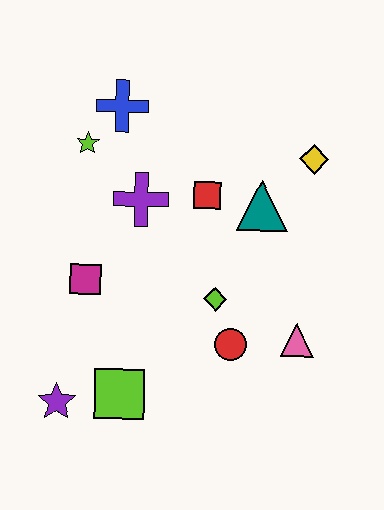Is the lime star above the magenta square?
Yes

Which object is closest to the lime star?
The blue cross is closest to the lime star.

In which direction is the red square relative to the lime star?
The red square is to the right of the lime star.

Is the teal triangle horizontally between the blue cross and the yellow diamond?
Yes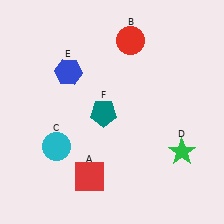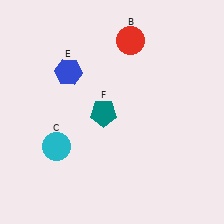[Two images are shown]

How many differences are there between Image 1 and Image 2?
There are 2 differences between the two images.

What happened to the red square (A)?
The red square (A) was removed in Image 2. It was in the bottom-left area of Image 1.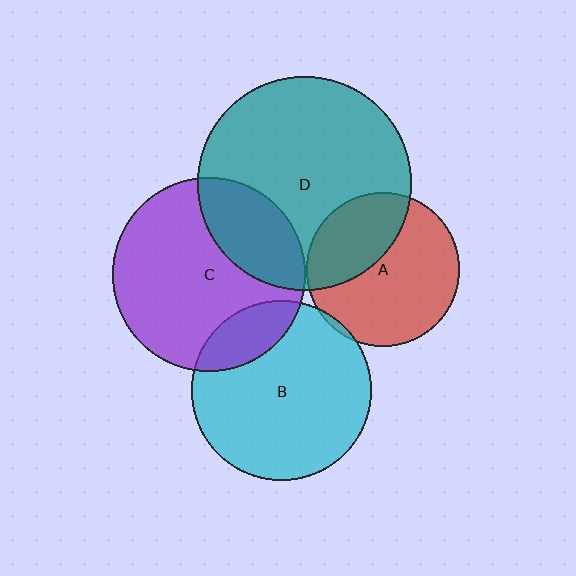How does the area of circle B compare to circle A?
Approximately 1.4 times.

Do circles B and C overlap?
Yes.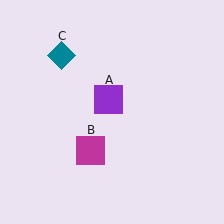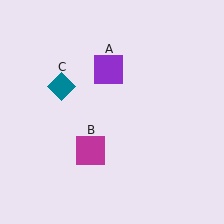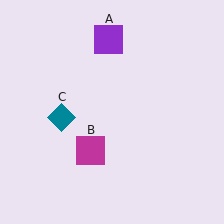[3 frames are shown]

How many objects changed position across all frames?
2 objects changed position: purple square (object A), teal diamond (object C).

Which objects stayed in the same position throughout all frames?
Magenta square (object B) remained stationary.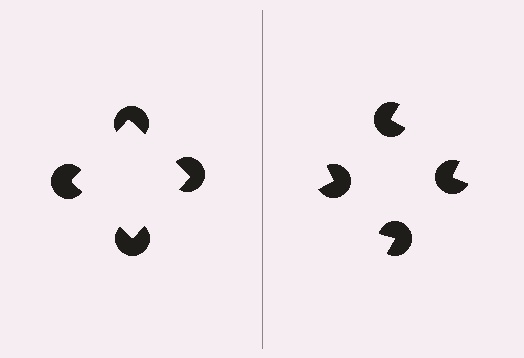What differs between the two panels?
The pac-man discs are positioned identically on both sides; only the wedge orientations differ. On the left they align to a square; on the right they are misaligned.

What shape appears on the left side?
An illusory square.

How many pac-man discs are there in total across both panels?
8 — 4 on each side.